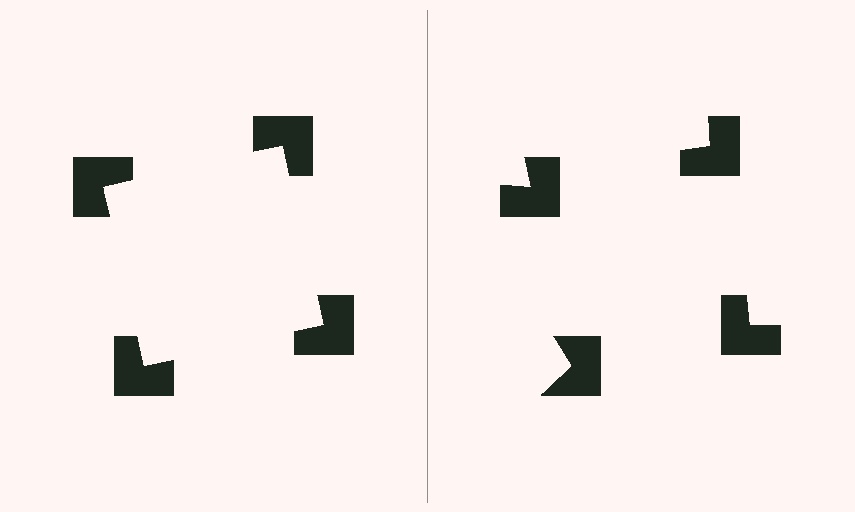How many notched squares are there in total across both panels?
8 — 4 on each side.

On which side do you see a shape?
An illusory square appears on the left side. On the right side the wedge cuts are rotated, so no coherent shape forms.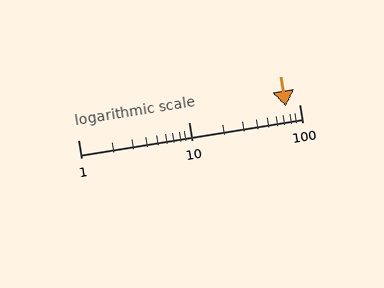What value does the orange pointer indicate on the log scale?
The pointer indicates approximately 75.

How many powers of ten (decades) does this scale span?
The scale spans 2 decades, from 1 to 100.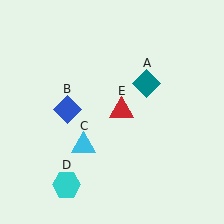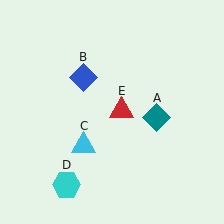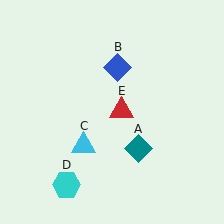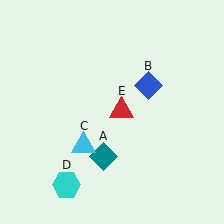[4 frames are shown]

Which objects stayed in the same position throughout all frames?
Cyan triangle (object C) and cyan hexagon (object D) and red triangle (object E) remained stationary.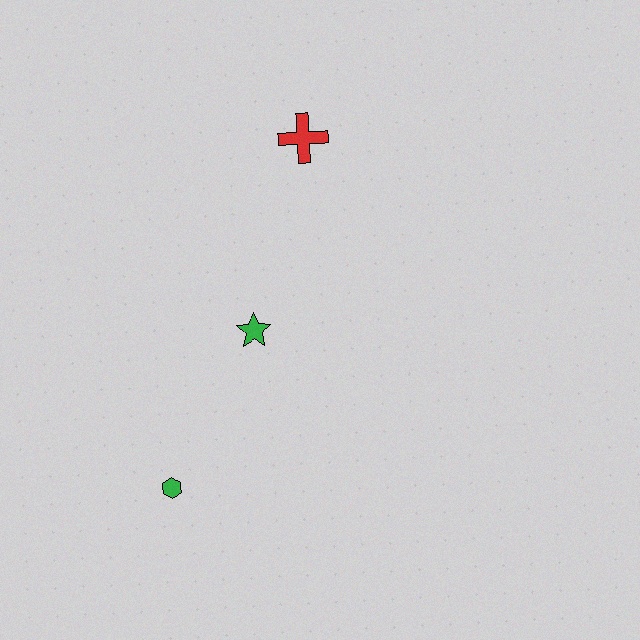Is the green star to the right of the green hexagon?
Yes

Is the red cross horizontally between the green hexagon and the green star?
No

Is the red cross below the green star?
No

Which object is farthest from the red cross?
The green hexagon is farthest from the red cross.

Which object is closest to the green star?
The green hexagon is closest to the green star.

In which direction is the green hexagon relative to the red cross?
The green hexagon is below the red cross.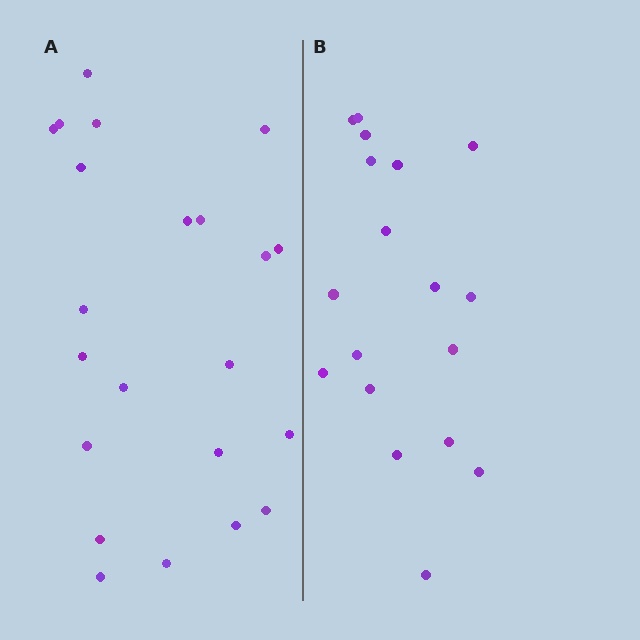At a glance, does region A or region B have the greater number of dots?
Region A (the left region) has more dots.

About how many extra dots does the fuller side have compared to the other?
Region A has about 4 more dots than region B.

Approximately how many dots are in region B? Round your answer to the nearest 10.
About 20 dots. (The exact count is 18, which rounds to 20.)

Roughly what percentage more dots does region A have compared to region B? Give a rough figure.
About 20% more.